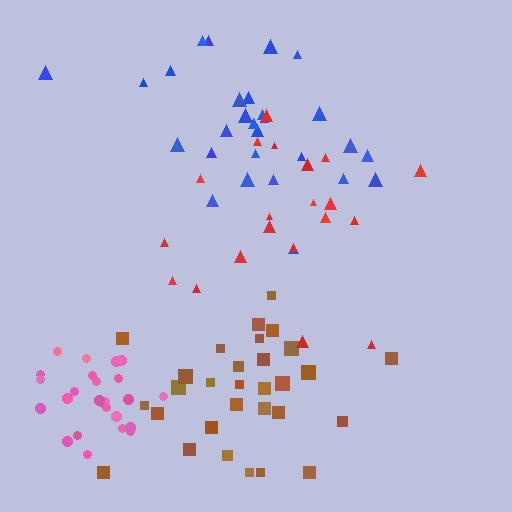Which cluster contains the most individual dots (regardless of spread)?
Brown (30).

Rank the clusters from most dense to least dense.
pink, brown, blue, red.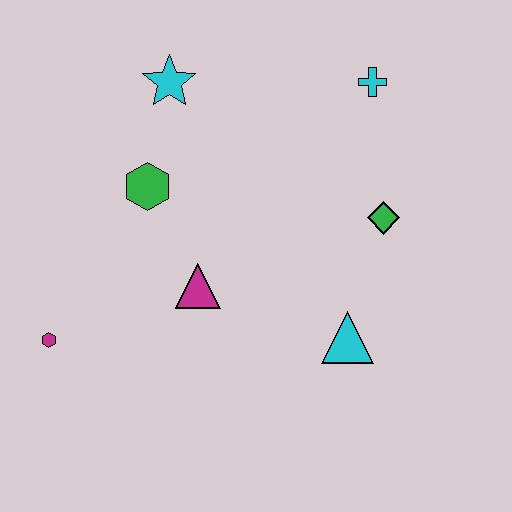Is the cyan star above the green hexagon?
Yes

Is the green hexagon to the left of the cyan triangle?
Yes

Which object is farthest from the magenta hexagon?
The cyan cross is farthest from the magenta hexagon.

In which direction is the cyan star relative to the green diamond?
The cyan star is to the left of the green diamond.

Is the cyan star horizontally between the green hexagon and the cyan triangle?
Yes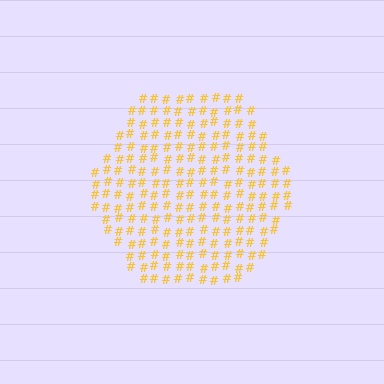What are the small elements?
The small elements are hash symbols.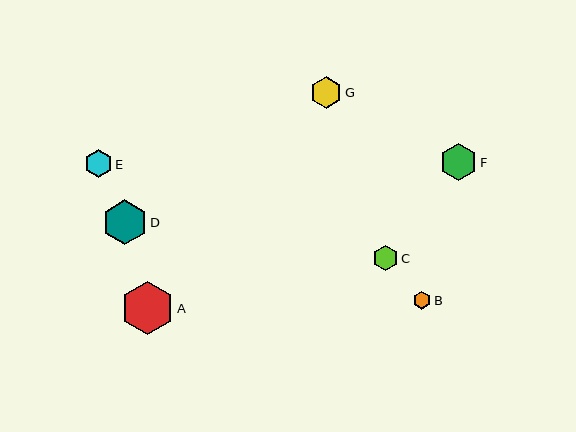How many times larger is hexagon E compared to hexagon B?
Hexagon E is approximately 1.5 times the size of hexagon B.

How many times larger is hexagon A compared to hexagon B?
Hexagon A is approximately 3.0 times the size of hexagon B.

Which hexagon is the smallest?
Hexagon B is the smallest with a size of approximately 18 pixels.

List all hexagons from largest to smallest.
From largest to smallest: A, D, F, G, E, C, B.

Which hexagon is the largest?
Hexagon A is the largest with a size of approximately 53 pixels.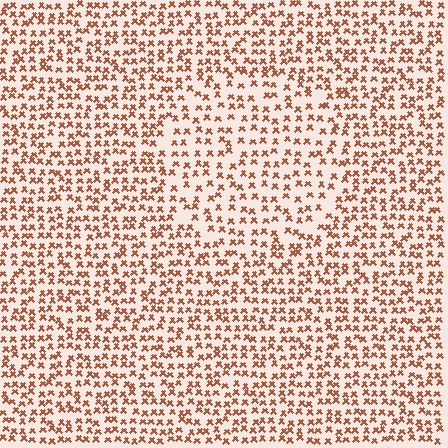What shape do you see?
I see a circle.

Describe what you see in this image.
The image contains small brown elements arranged at two different densities. A circle-shaped region is visible where the elements are less densely packed than the surrounding area.